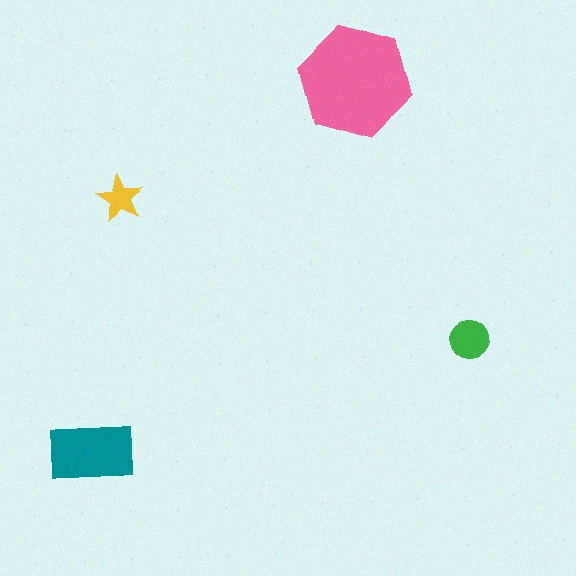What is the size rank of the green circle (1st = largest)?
3rd.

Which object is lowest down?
The teal rectangle is bottommost.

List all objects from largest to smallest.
The pink hexagon, the teal rectangle, the green circle, the yellow star.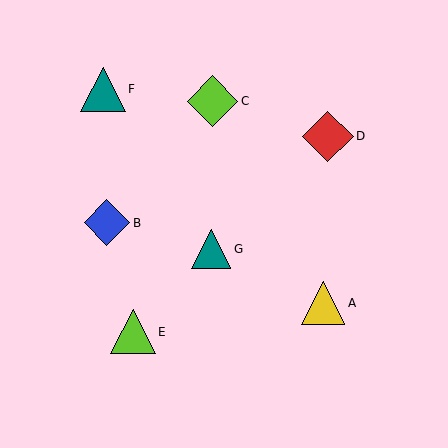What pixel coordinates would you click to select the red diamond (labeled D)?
Click at (328, 136) to select the red diamond D.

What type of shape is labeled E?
Shape E is a lime triangle.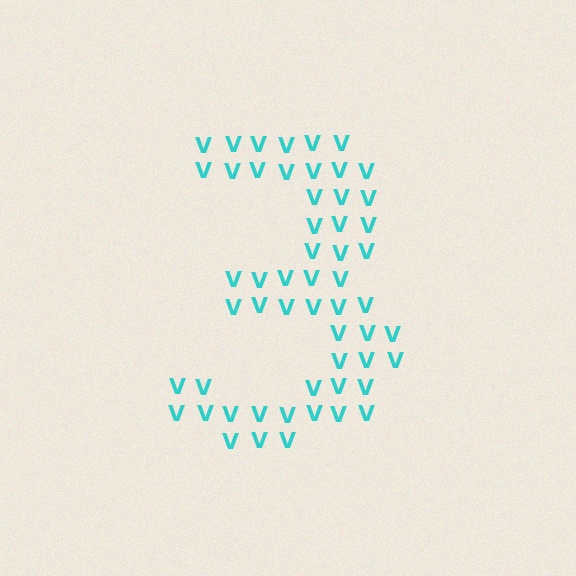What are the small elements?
The small elements are letter V's.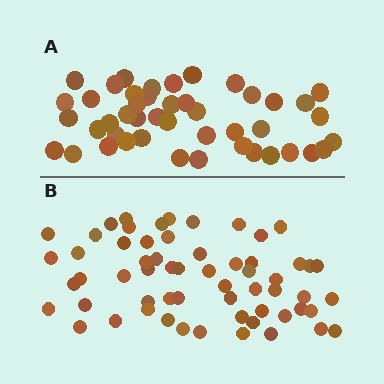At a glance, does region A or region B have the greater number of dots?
Region B (the bottom region) has more dots.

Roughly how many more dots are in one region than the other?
Region B has approximately 15 more dots than region A.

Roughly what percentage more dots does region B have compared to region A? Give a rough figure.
About 35% more.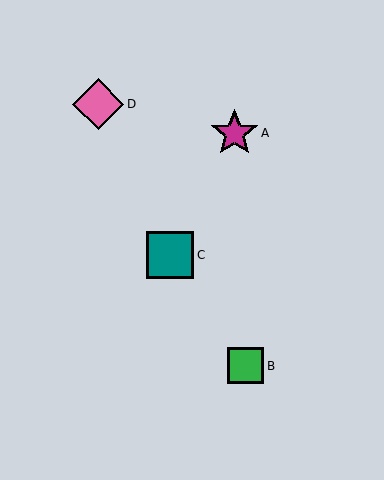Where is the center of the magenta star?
The center of the magenta star is at (235, 133).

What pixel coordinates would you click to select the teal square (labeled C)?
Click at (170, 255) to select the teal square C.